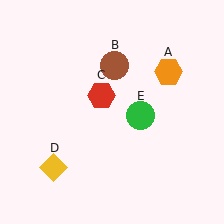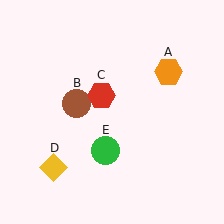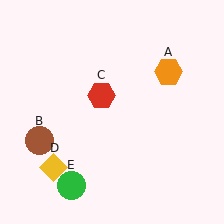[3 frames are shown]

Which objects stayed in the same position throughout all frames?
Orange hexagon (object A) and red hexagon (object C) and yellow diamond (object D) remained stationary.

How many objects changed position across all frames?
2 objects changed position: brown circle (object B), green circle (object E).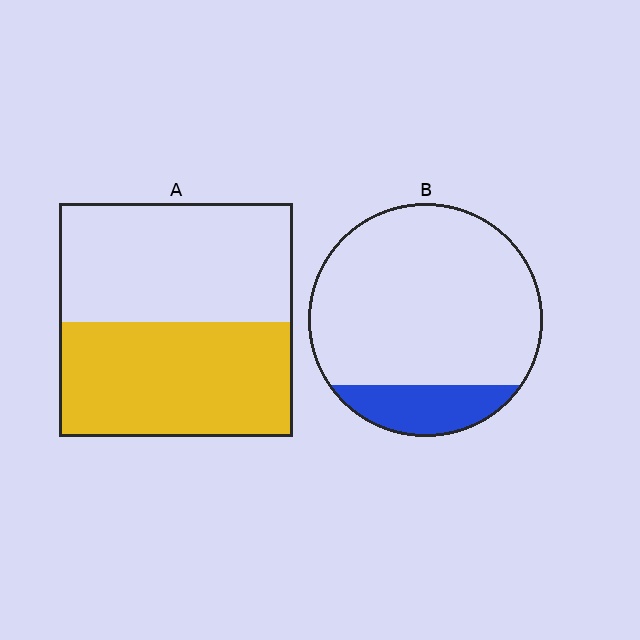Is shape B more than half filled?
No.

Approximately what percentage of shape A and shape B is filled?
A is approximately 50% and B is approximately 15%.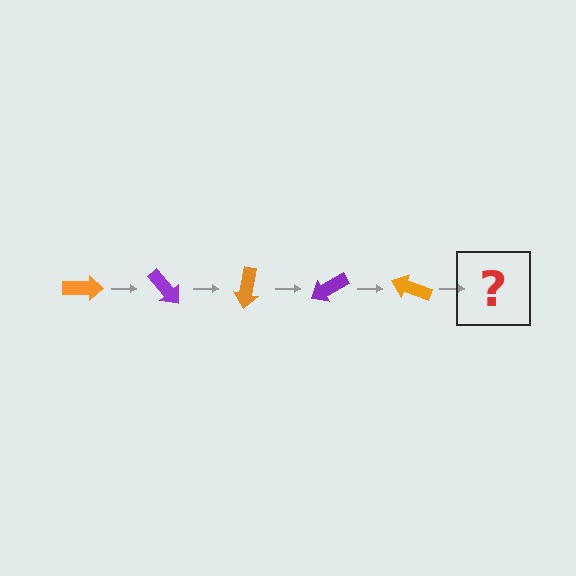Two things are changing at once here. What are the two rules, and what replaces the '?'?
The two rules are that it rotates 50 degrees each step and the color cycles through orange and purple. The '?' should be a purple arrow, rotated 250 degrees from the start.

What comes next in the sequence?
The next element should be a purple arrow, rotated 250 degrees from the start.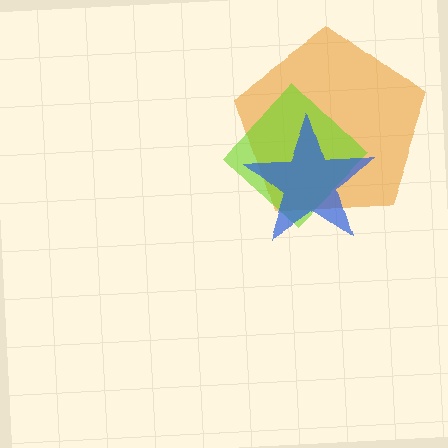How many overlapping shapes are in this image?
There are 3 overlapping shapes in the image.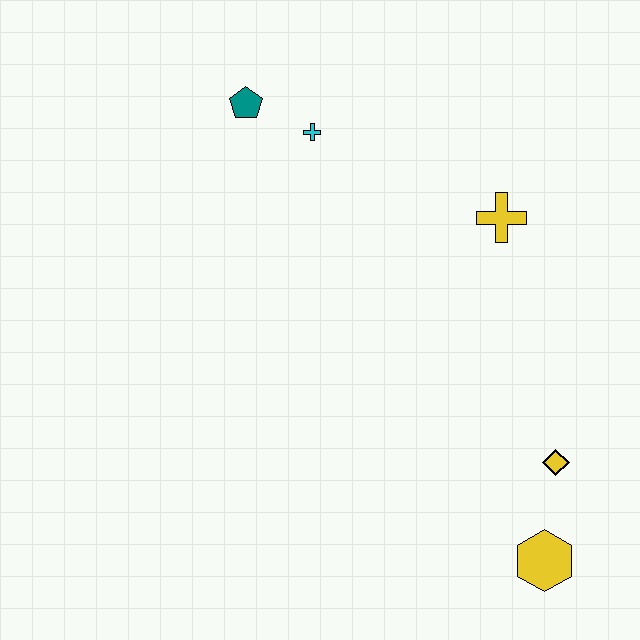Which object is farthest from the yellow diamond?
The teal pentagon is farthest from the yellow diamond.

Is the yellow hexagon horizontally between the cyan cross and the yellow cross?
No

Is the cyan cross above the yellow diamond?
Yes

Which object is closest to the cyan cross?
The teal pentagon is closest to the cyan cross.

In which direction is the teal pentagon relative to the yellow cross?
The teal pentagon is to the left of the yellow cross.